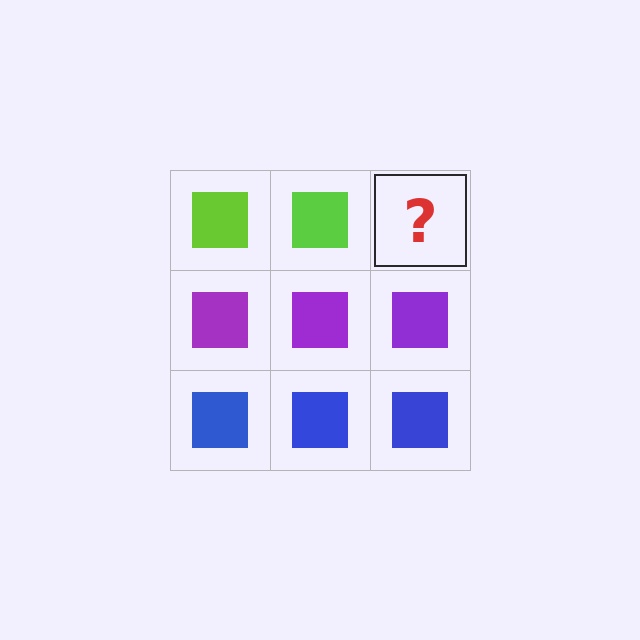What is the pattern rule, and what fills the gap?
The rule is that each row has a consistent color. The gap should be filled with a lime square.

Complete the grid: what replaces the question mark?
The question mark should be replaced with a lime square.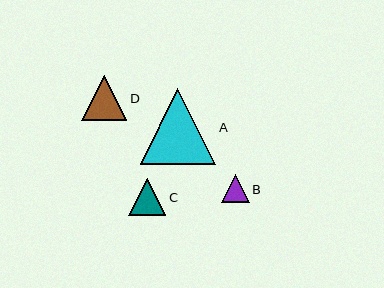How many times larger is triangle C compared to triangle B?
Triangle C is approximately 1.3 times the size of triangle B.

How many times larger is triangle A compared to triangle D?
Triangle A is approximately 1.7 times the size of triangle D.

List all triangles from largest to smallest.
From largest to smallest: A, D, C, B.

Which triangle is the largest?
Triangle A is the largest with a size of approximately 76 pixels.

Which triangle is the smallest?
Triangle B is the smallest with a size of approximately 28 pixels.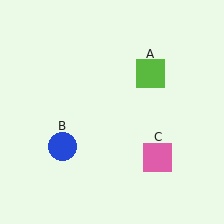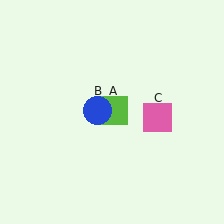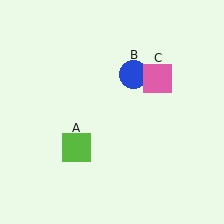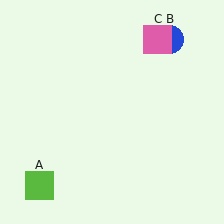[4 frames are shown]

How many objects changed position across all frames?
3 objects changed position: lime square (object A), blue circle (object B), pink square (object C).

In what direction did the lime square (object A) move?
The lime square (object A) moved down and to the left.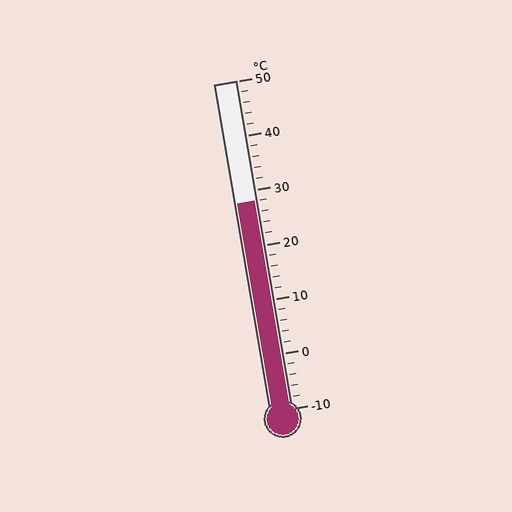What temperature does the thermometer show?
The thermometer shows approximately 28°C.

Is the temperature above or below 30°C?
The temperature is below 30°C.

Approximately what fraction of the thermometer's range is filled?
The thermometer is filled to approximately 65% of its range.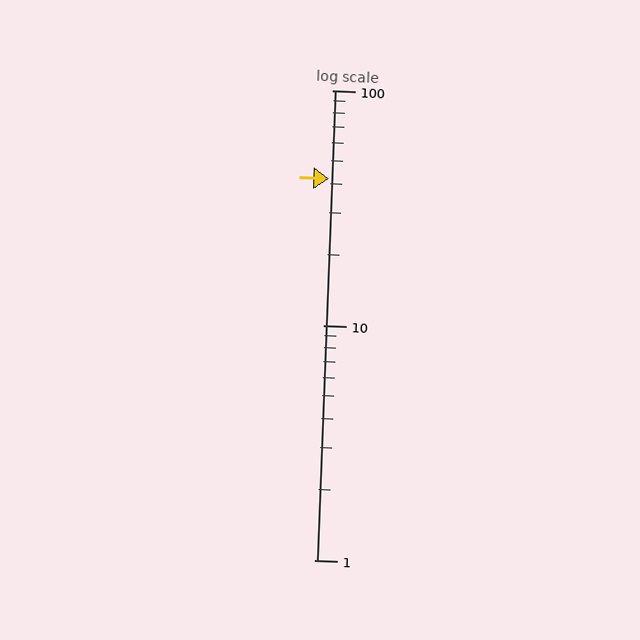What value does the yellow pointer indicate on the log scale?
The pointer indicates approximately 42.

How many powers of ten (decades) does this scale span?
The scale spans 2 decades, from 1 to 100.